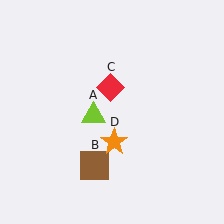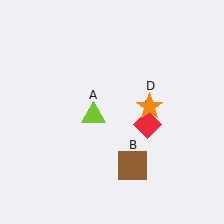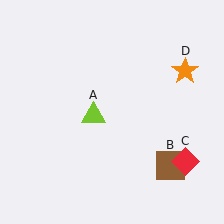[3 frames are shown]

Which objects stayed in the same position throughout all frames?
Lime triangle (object A) remained stationary.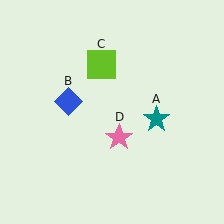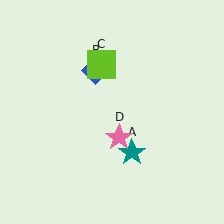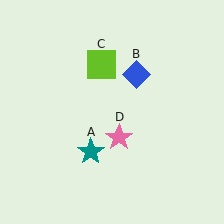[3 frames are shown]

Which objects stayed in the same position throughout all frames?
Lime square (object C) and pink star (object D) remained stationary.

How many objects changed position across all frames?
2 objects changed position: teal star (object A), blue diamond (object B).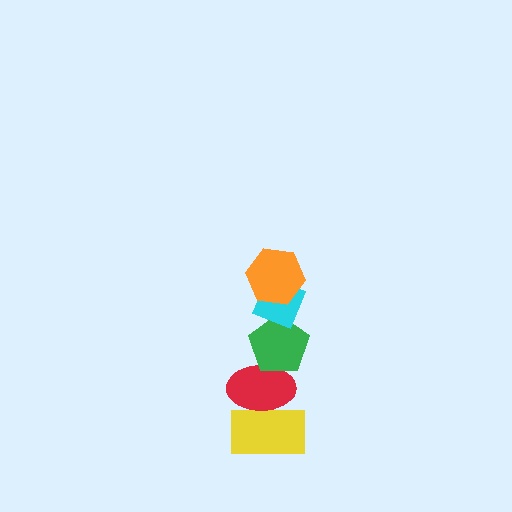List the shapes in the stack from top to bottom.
From top to bottom: the orange hexagon, the cyan diamond, the green pentagon, the red ellipse, the yellow rectangle.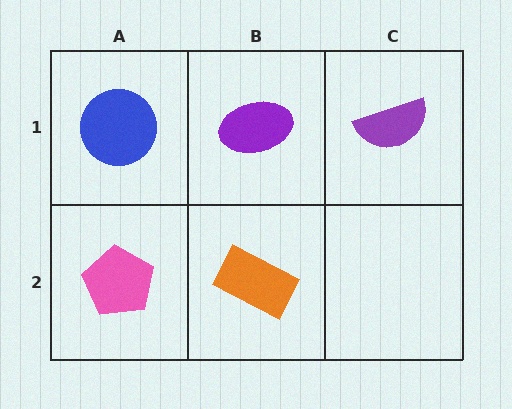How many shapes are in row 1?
3 shapes.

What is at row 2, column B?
An orange rectangle.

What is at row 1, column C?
A purple semicircle.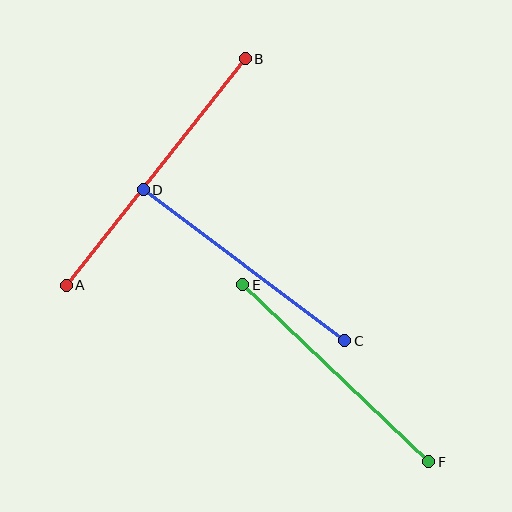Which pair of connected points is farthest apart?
Points A and B are farthest apart.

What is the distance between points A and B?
The distance is approximately 289 pixels.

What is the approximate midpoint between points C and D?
The midpoint is at approximately (244, 265) pixels.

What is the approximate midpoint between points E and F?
The midpoint is at approximately (336, 373) pixels.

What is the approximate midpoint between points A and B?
The midpoint is at approximately (156, 172) pixels.